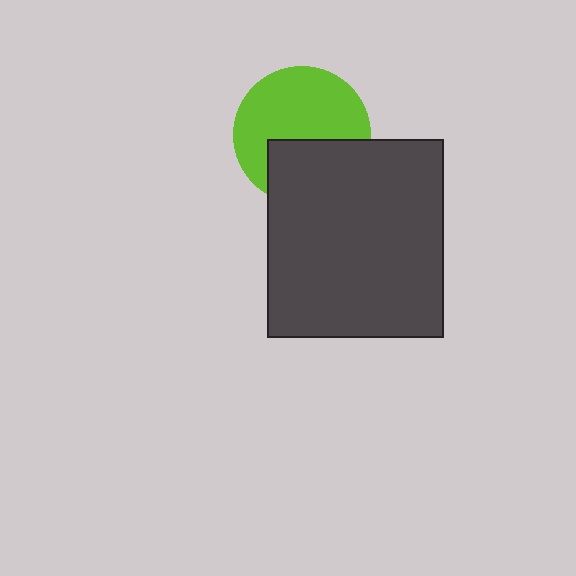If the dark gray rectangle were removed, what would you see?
You would see the complete lime circle.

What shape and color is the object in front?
The object in front is a dark gray rectangle.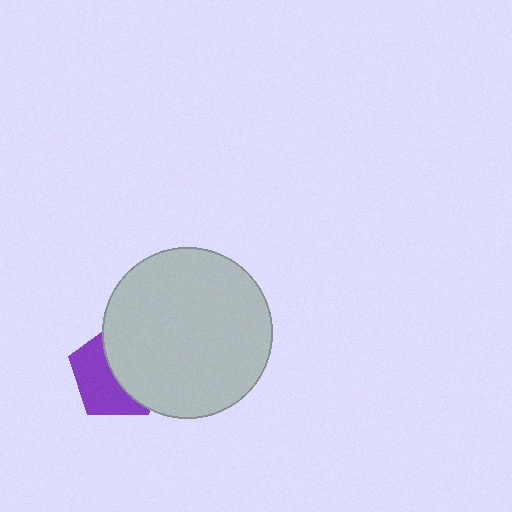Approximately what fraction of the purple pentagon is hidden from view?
Roughly 52% of the purple pentagon is hidden behind the light gray circle.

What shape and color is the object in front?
The object in front is a light gray circle.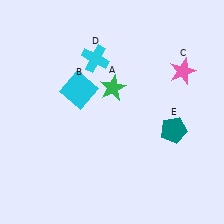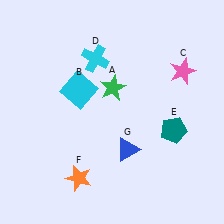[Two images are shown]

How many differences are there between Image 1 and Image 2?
There are 2 differences between the two images.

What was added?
An orange star (F), a blue triangle (G) were added in Image 2.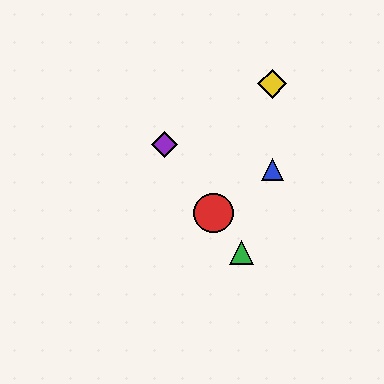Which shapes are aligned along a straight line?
The red circle, the green triangle, the purple diamond are aligned along a straight line.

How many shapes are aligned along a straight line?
3 shapes (the red circle, the green triangle, the purple diamond) are aligned along a straight line.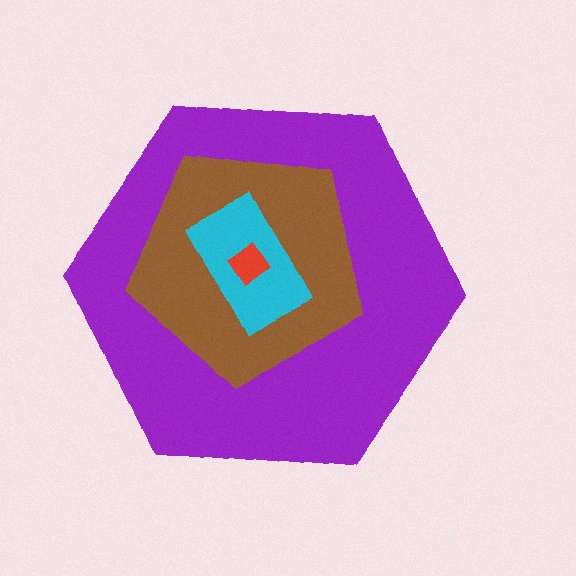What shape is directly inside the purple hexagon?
The brown pentagon.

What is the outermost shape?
The purple hexagon.